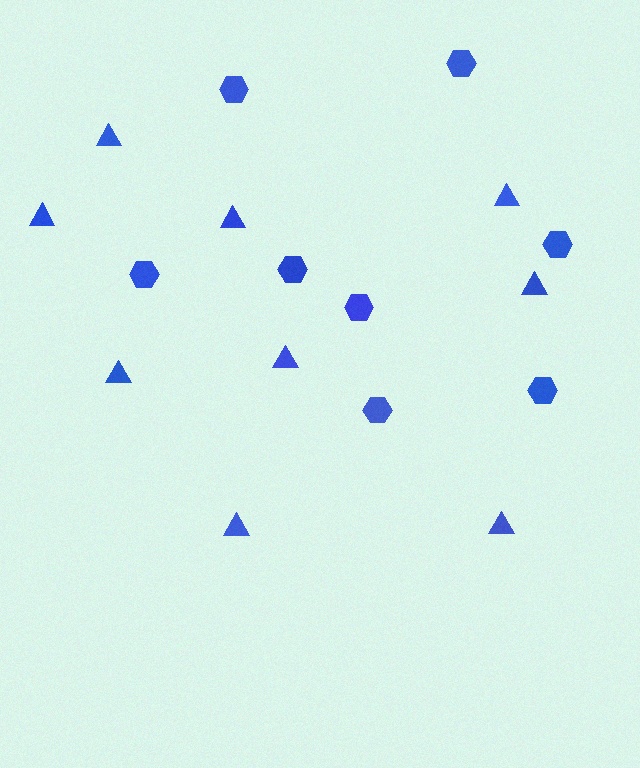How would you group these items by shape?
There are 2 groups: one group of triangles (9) and one group of hexagons (8).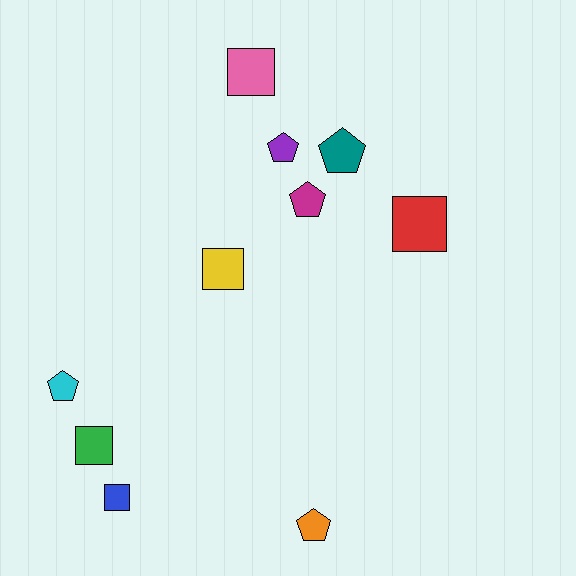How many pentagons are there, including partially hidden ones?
There are 5 pentagons.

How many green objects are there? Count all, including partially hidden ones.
There is 1 green object.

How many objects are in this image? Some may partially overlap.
There are 10 objects.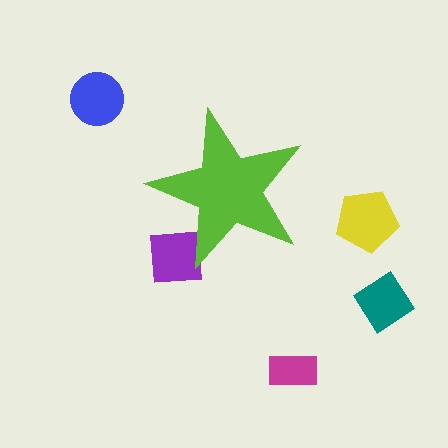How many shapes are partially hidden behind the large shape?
1 shape is partially hidden.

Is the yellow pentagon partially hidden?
No, the yellow pentagon is fully visible.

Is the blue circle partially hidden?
No, the blue circle is fully visible.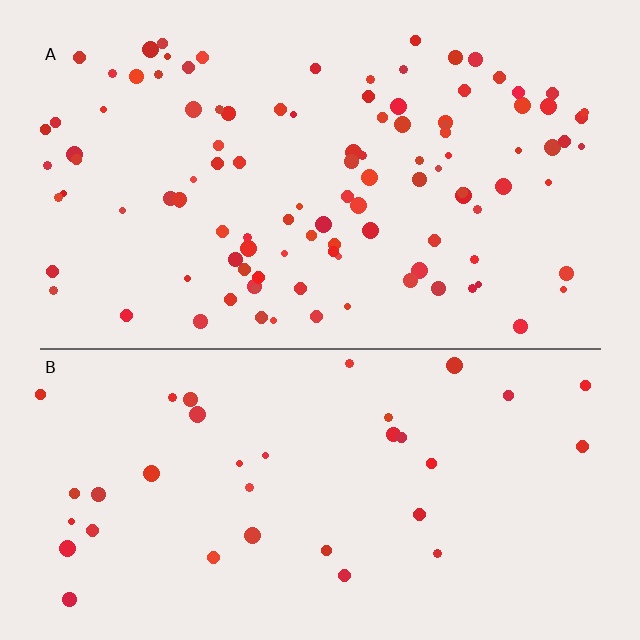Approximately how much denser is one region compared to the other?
Approximately 3.1× — region A over region B.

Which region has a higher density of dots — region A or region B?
A (the top).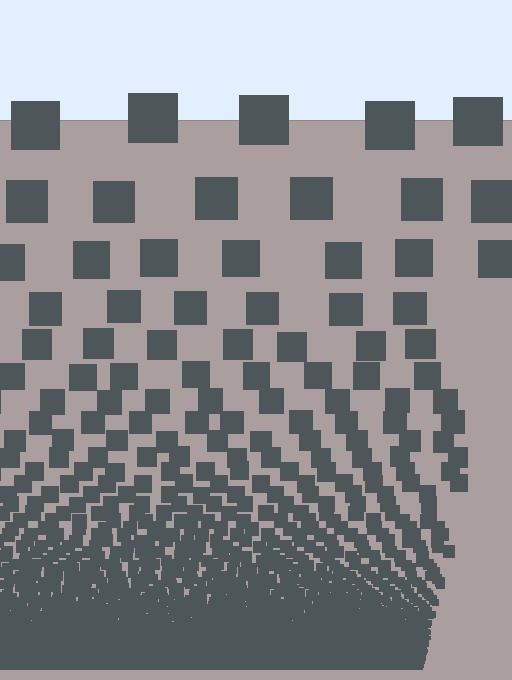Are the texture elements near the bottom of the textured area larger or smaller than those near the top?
Smaller. The gradient is inverted — elements near the bottom are smaller and denser.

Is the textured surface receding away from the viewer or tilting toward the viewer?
The surface appears to tilt toward the viewer. Texture elements get larger and sparser toward the top.